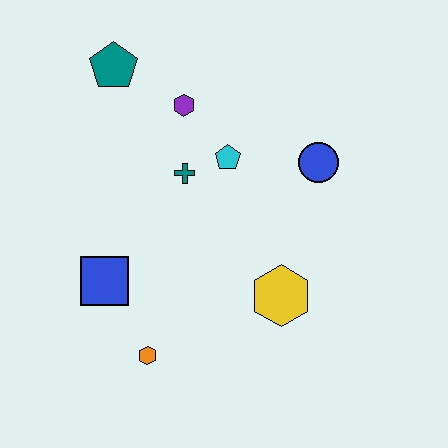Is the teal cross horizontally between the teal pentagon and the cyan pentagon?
Yes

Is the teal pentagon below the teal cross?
No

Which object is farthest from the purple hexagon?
The orange hexagon is farthest from the purple hexagon.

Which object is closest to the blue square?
The orange hexagon is closest to the blue square.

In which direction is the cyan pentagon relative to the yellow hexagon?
The cyan pentagon is above the yellow hexagon.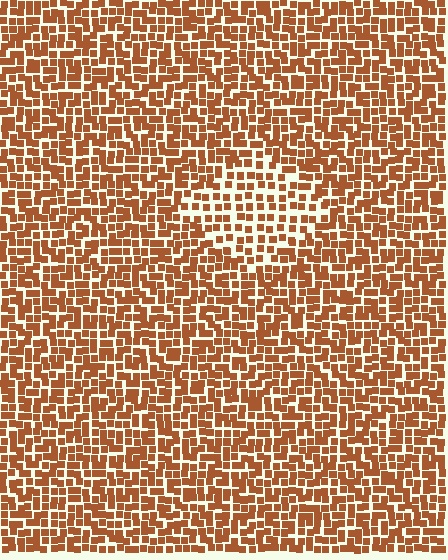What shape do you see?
I see a diamond.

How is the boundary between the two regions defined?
The boundary is defined by a change in element density (approximately 1.7x ratio). All elements are the same color, size, and shape.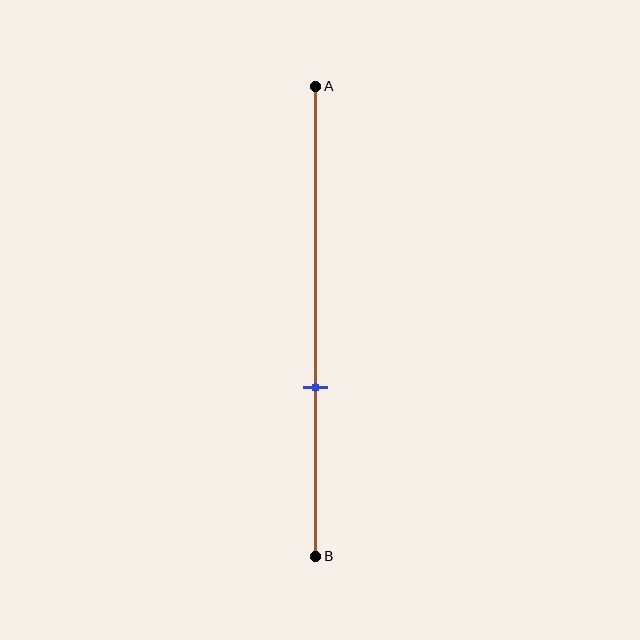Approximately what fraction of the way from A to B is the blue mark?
The blue mark is approximately 65% of the way from A to B.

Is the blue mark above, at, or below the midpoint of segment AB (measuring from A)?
The blue mark is below the midpoint of segment AB.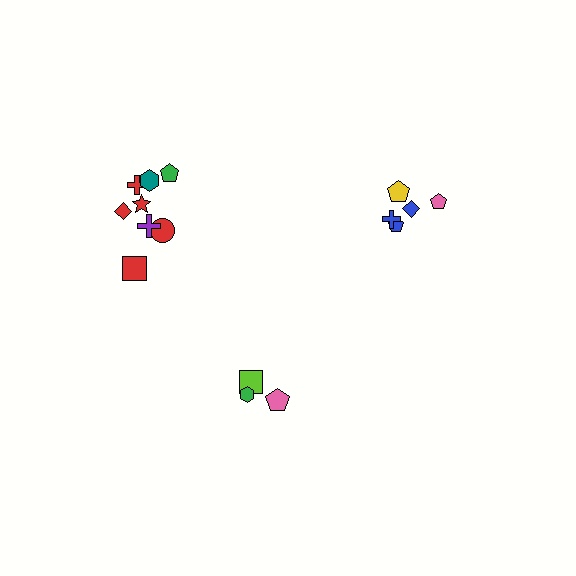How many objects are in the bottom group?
There are 3 objects.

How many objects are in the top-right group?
There are 5 objects.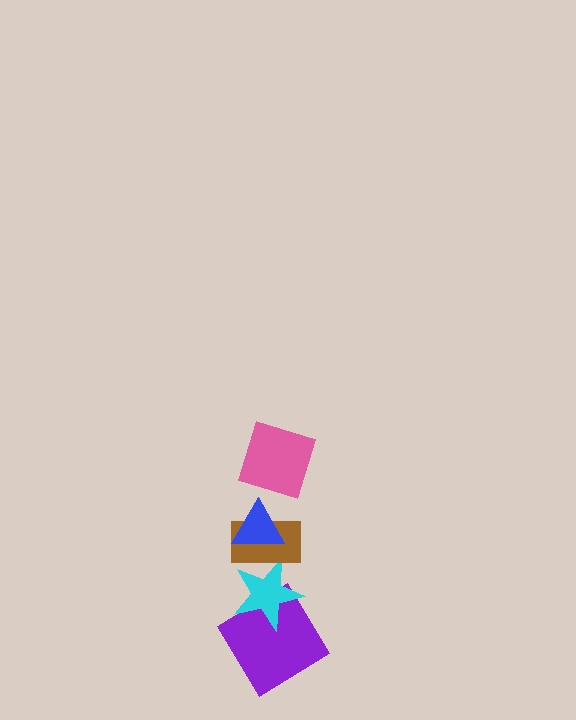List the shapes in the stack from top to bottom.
From top to bottom: the pink square, the blue triangle, the brown rectangle, the cyan star, the purple diamond.